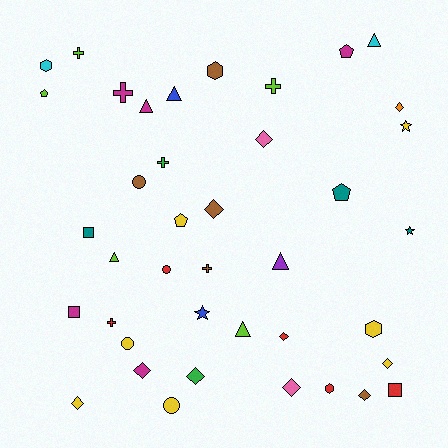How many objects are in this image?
There are 40 objects.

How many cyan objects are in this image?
There are 2 cyan objects.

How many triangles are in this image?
There are 6 triangles.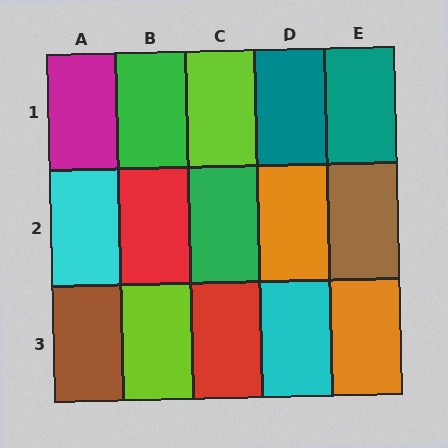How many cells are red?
2 cells are red.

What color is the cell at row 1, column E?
Teal.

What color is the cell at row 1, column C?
Lime.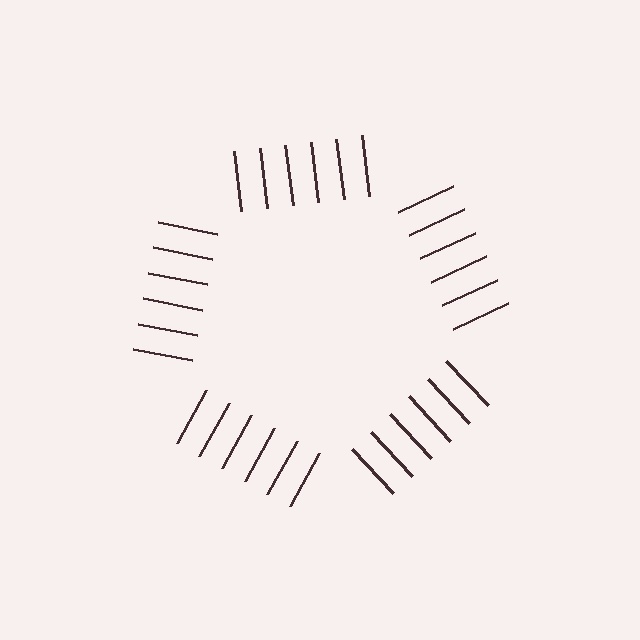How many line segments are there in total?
30 — 6 along each of the 5 edges.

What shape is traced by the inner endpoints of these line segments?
An illusory pentagon — the line segments terminate on its edges but no continuous stroke is drawn.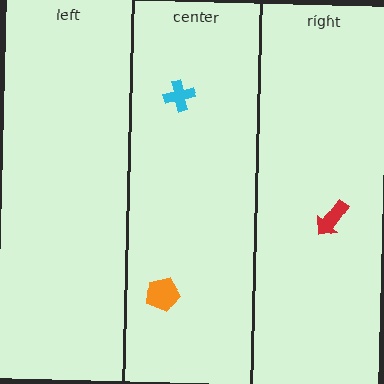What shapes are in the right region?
The red arrow.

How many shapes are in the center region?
2.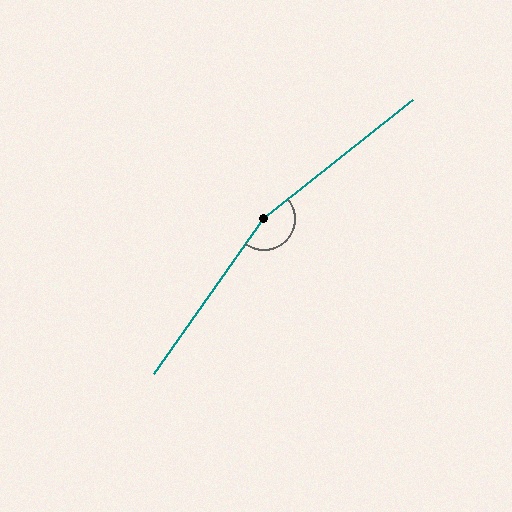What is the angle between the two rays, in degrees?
Approximately 164 degrees.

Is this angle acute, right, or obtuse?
It is obtuse.